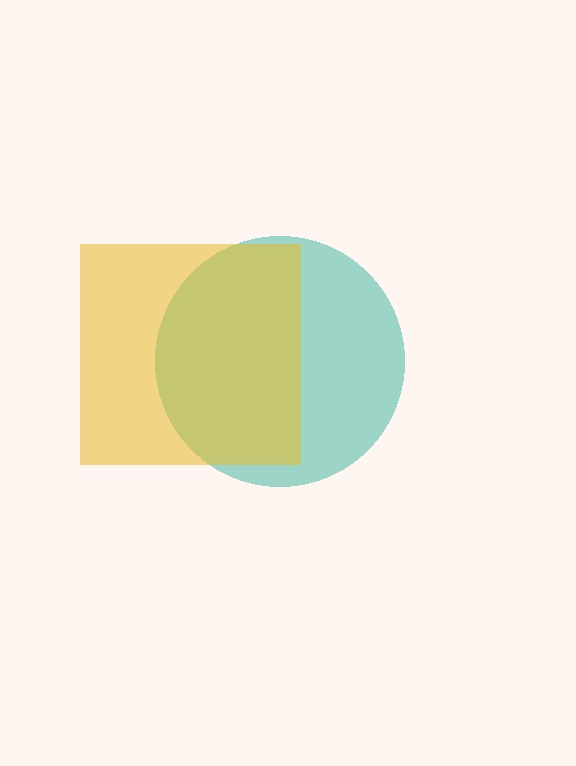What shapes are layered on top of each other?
The layered shapes are: a teal circle, a yellow square.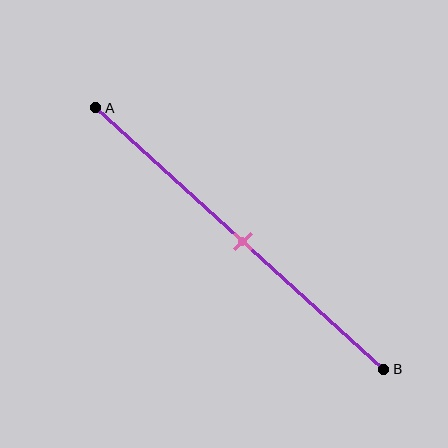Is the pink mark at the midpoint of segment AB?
Yes, the mark is approximately at the midpoint.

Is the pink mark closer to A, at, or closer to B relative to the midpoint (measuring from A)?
The pink mark is approximately at the midpoint of segment AB.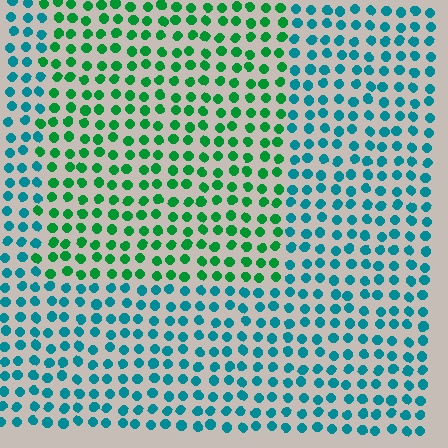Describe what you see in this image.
The image is filled with small teal elements in a uniform arrangement. A rectangle-shaped region is visible where the elements are tinted to a slightly different hue, forming a subtle color boundary.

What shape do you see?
I see a rectangle.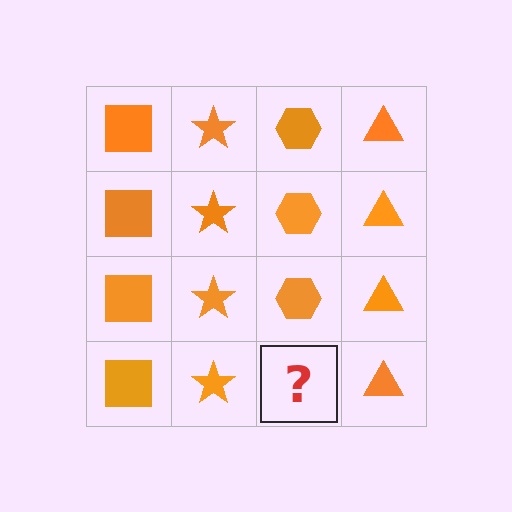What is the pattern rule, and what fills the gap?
The rule is that each column has a consistent shape. The gap should be filled with an orange hexagon.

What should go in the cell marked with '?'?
The missing cell should contain an orange hexagon.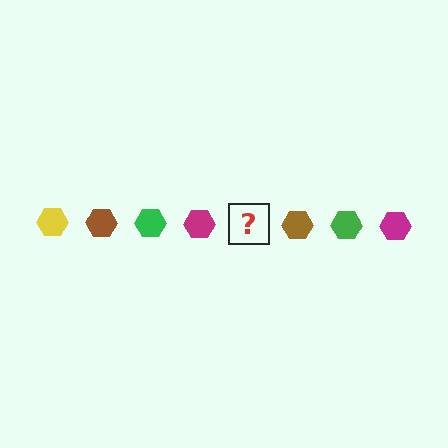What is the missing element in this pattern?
The missing element is a yellow hexagon.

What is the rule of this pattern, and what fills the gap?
The rule is that the pattern cycles through yellow, brown, green, magenta hexagons. The gap should be filled with a yellow hexagon.